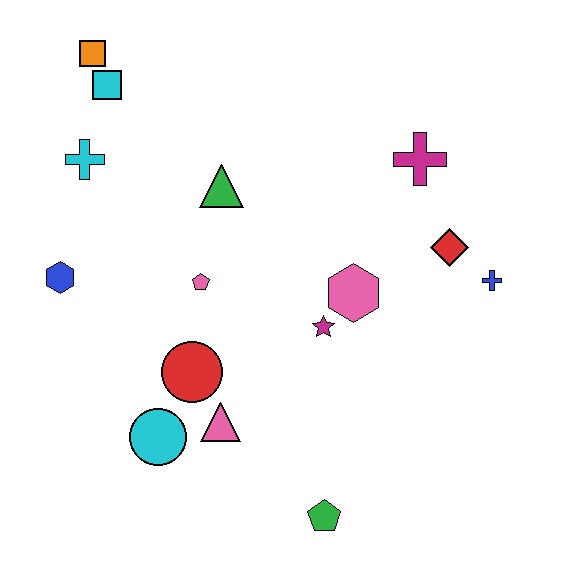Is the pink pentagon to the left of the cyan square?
No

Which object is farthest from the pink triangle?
The orange square is farthest from the pink triangle.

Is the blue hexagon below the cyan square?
Yes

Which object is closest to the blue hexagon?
The cyan cross is closest to the blue hexagon.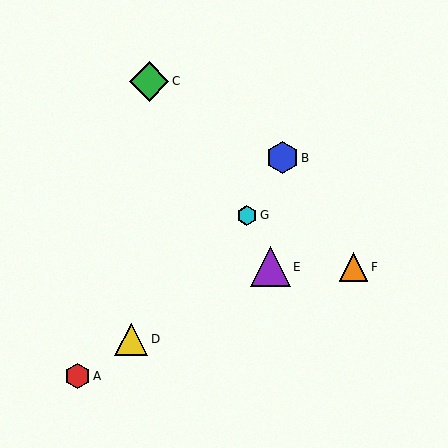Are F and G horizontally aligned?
No, F is at y≈267 and G is at y≈215.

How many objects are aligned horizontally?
2 objects (E, F) are aligned horizontally.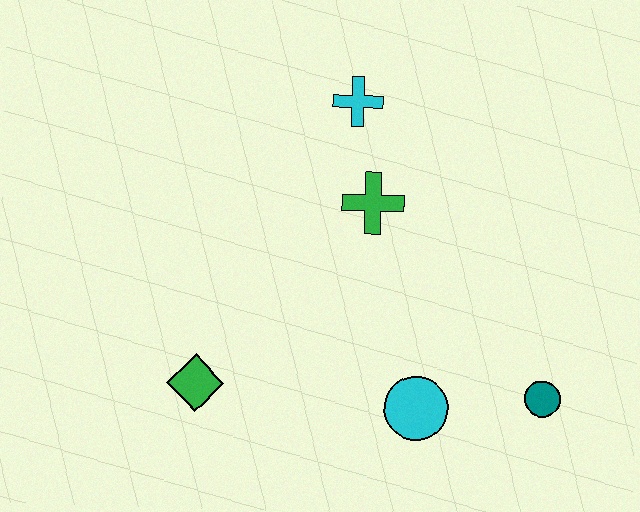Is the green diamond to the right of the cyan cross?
No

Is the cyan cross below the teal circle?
No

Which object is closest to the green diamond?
The cyan circle is closest to the green diamond.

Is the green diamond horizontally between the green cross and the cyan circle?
No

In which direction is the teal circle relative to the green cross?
The teal circle is below the green cross.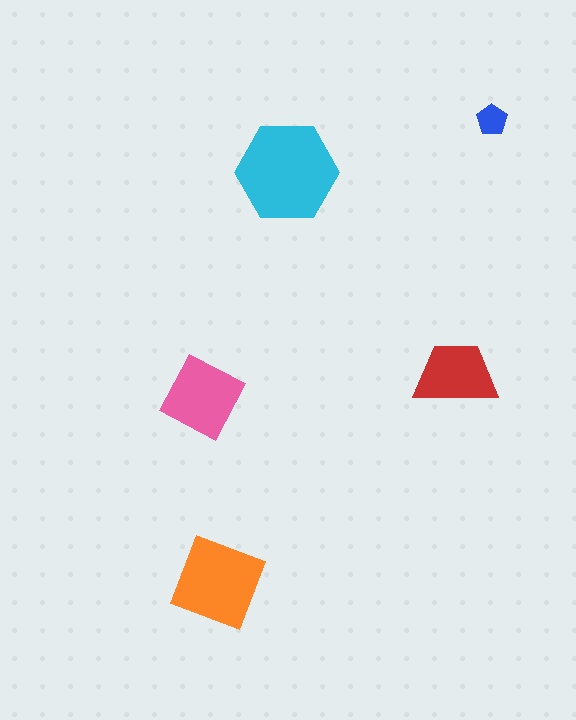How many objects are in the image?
There are 5 objects in the image.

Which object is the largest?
The cyan hexagon.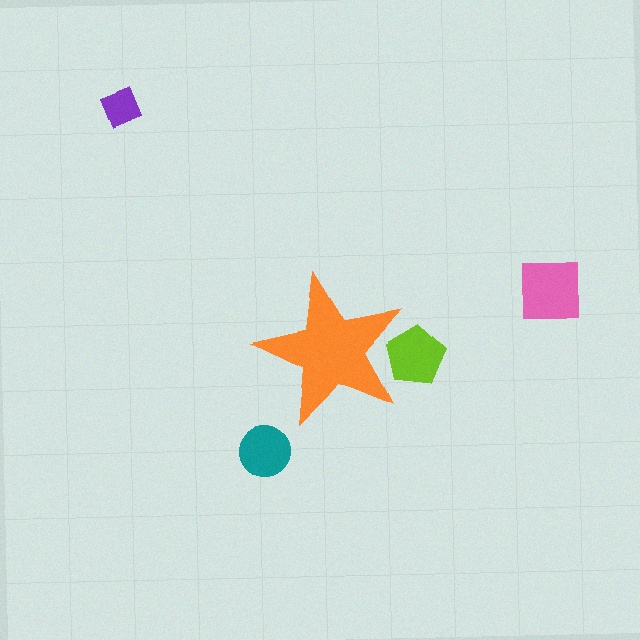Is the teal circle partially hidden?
No, the teal circle is fully visible.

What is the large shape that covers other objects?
An orange star.